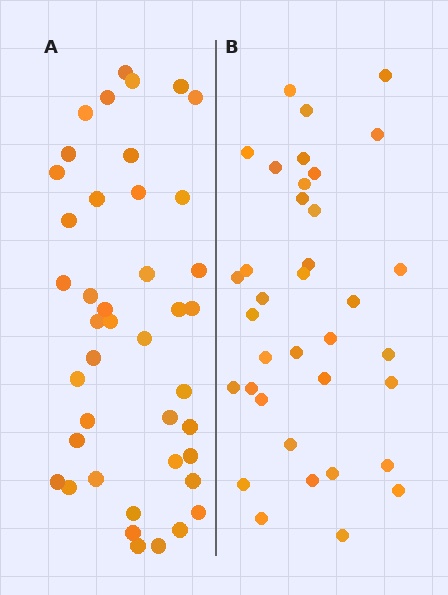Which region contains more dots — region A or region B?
Region A (the left region) has more dots.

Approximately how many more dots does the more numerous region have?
Region A has about 6 more dots than region B.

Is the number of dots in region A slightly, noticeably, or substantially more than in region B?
Region A has only slightly more — the two regions are fairly close. The ratio is roughly 1.2 to 1.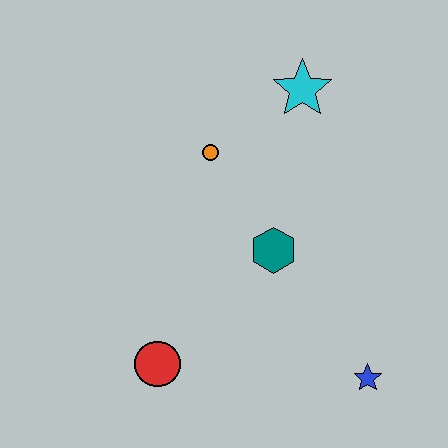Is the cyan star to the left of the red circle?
No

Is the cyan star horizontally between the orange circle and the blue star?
Yes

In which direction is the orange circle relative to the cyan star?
The orange circle is to the left of the cyan star.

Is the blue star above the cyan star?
No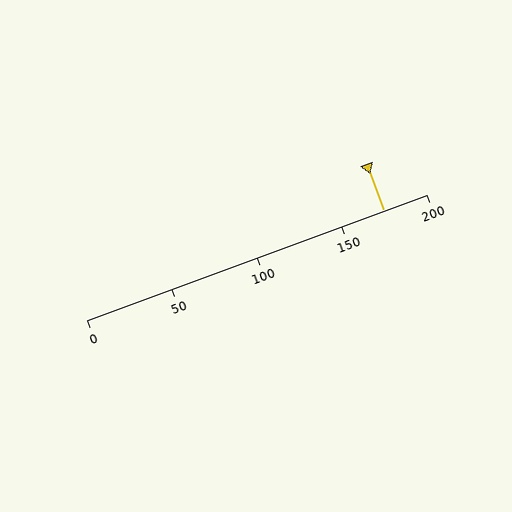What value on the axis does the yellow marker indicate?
The marker indicates approximately 175.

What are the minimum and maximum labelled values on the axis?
The axis runs from 0 to 200.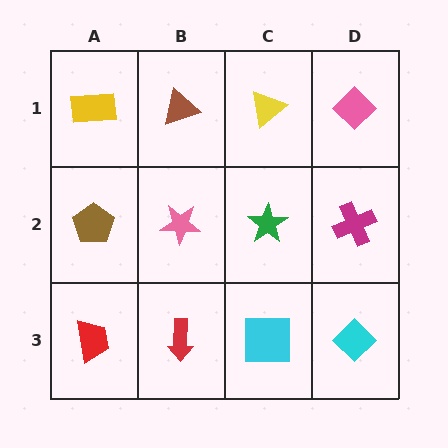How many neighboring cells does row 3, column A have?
2.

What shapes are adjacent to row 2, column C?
A yellow triangle (row 1, column C), a cyan square (row 3, column C), a pink star (row 2, column B), a magenta cross (row 2, column D).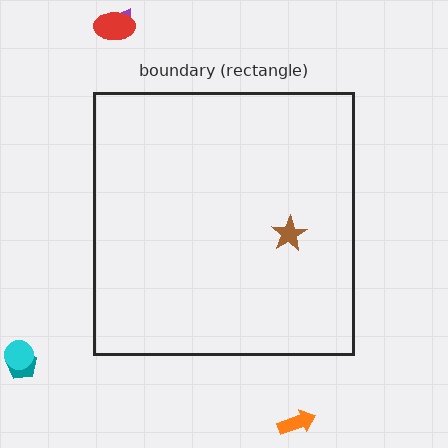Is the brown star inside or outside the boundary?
Inside.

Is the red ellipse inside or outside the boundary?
Outside.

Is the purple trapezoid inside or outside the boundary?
Outside.